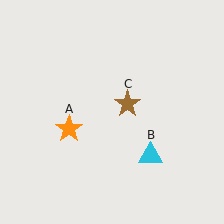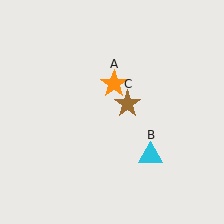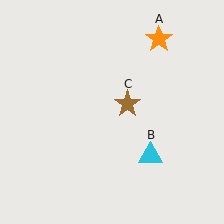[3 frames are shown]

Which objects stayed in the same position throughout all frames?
Cyan triangle (object B) and brown star (object C) remained stationary.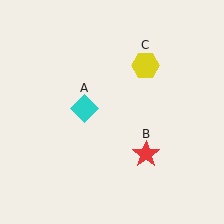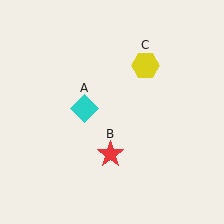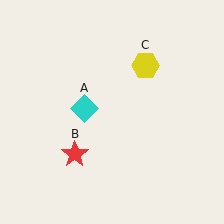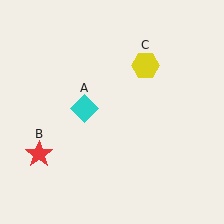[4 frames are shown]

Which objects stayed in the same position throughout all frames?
Cyan diamond (object A) and yellow hexagon (object C) remained stationary.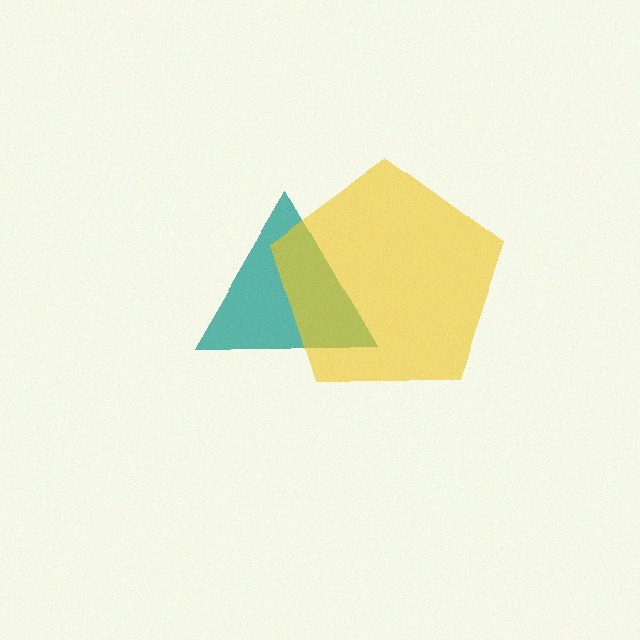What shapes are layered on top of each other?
The layered shapes are: a teal triangle, a yellow pentagon.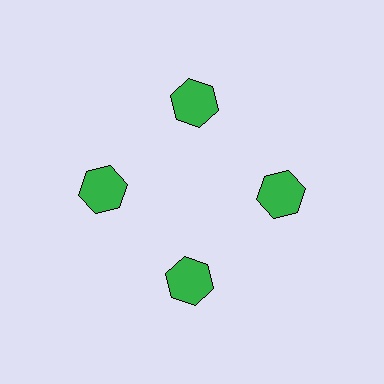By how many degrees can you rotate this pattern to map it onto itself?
The pattern maps onto itself every 90 degrees of rotation.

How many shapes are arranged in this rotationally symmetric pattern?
There are 4 shapes, arranged in 4 groups of 1.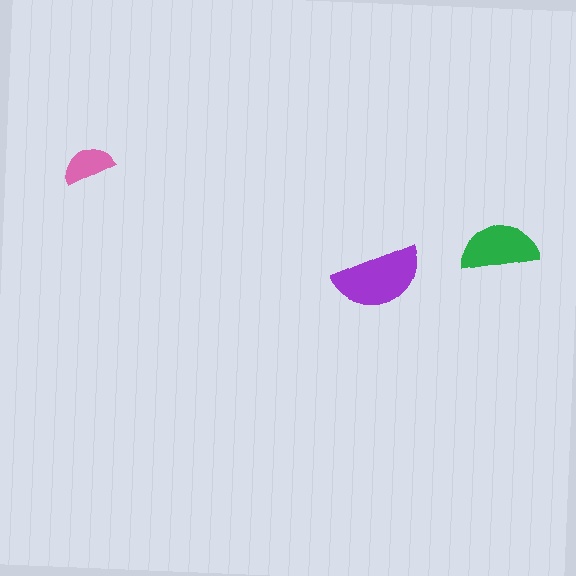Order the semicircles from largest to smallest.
the purple one, the green one, the pink one.